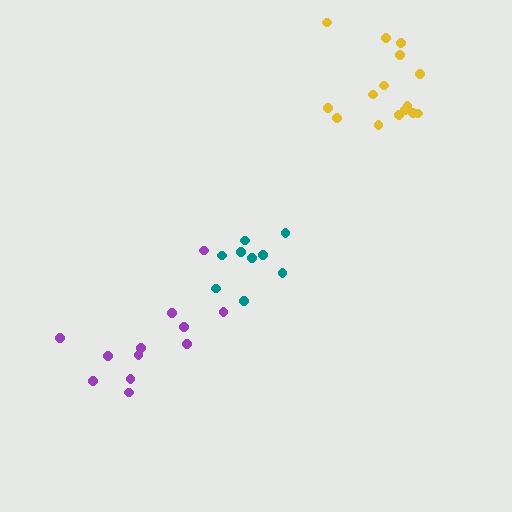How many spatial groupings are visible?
There are 3 spatial groupings.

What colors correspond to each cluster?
The clusters are colored: teal, purple, yellow.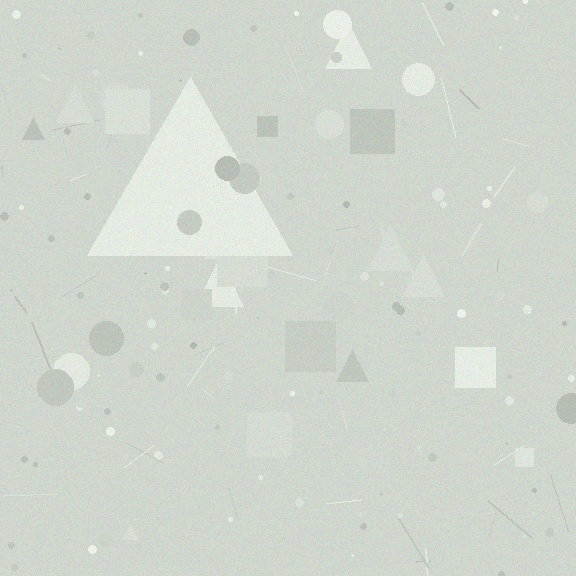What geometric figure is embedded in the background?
A triangle is embedded in the background.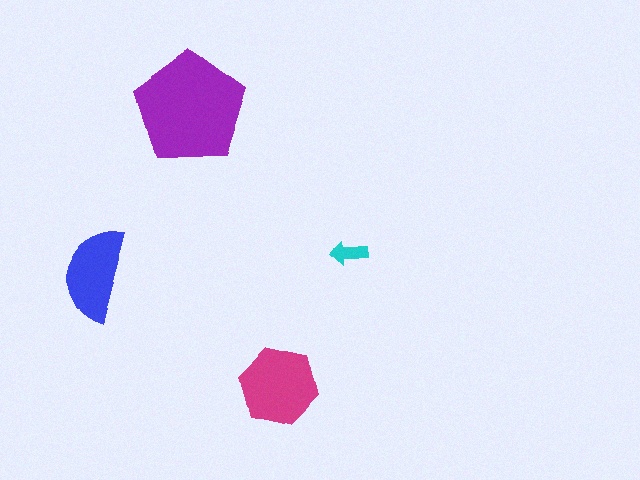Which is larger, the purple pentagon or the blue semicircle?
The purple pentagon.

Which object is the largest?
The purple pentagon.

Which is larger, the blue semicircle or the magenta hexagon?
The magenta hexagon.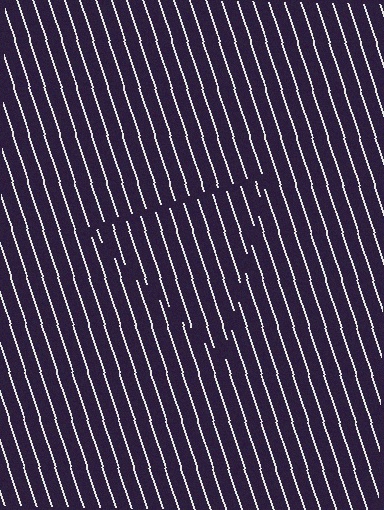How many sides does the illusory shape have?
3 sides — the line-ends trace a triangle.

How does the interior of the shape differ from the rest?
The interior of the shape contains the same grating, shifted by half a period — the contour is defined by the phase discontinuity where line-ends from the inner and outer gratings abut.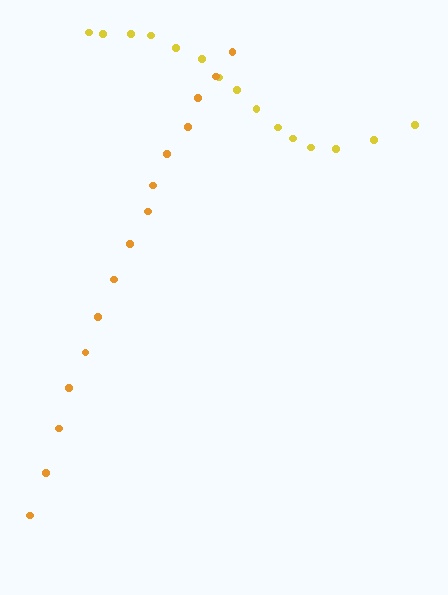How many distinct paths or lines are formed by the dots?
There are 2 distinct paths.